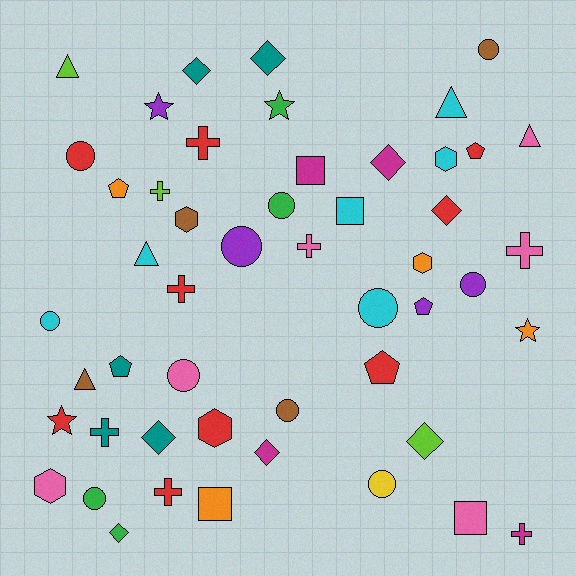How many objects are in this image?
There are 50 objects.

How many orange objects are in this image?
There are 4 orange objects.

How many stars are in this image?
There are 4 stars.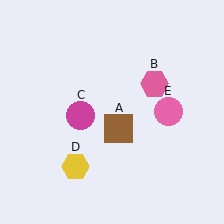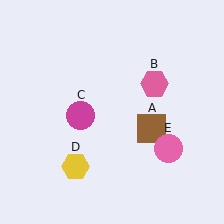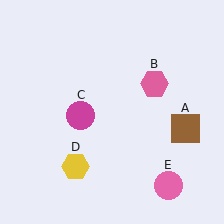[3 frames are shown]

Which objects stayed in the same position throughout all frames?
Pink hexagon (object B) and magenta circle (object C) and yellow hexagon (object D) remained stationary.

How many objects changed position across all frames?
2 objects changed position: brown square (object A), pink circle (object E).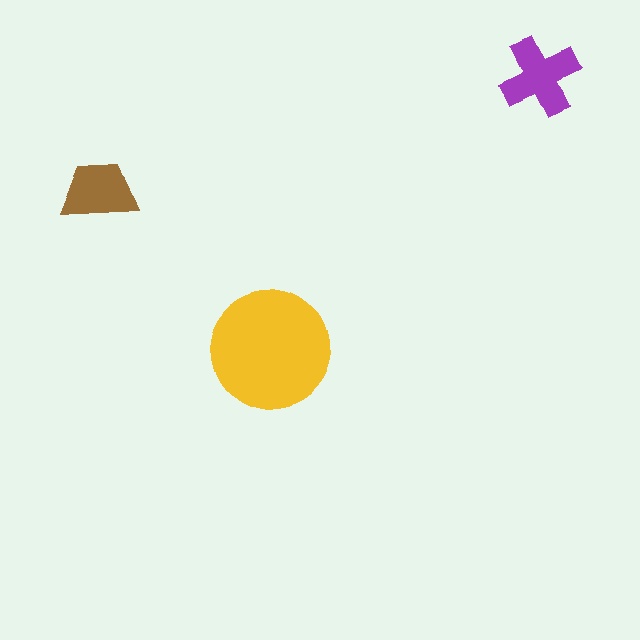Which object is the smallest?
The brown trapezoid.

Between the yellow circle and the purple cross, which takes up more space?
The yellow circle.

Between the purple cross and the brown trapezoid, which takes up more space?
The purple cross.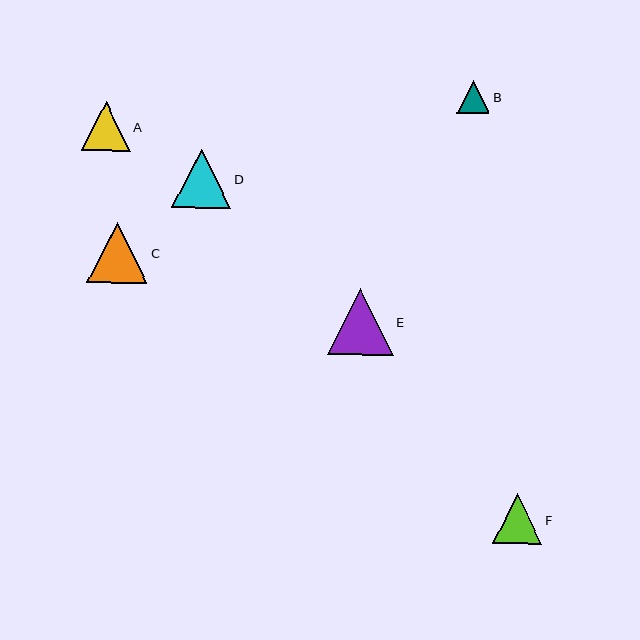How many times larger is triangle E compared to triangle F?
Triangle E is approximately 1.3 times the size of triangle F.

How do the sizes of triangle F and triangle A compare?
Triangle F and triangle A are approximately the same size.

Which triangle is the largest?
Triangle E is the largest with a size of approximately 65 pixels.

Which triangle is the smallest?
Triangle B is the smallest with a size of approximately 33 pixels.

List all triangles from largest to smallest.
From largest to smallest: E, C, D, F, A, B.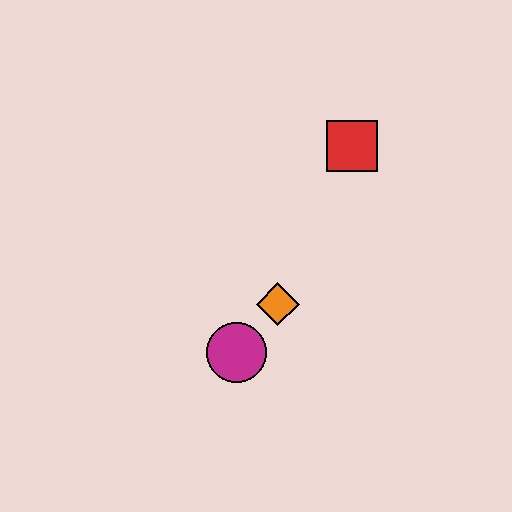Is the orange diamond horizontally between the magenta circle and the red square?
Yes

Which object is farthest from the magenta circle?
The red square is farthest from the magenta circle.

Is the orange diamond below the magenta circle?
No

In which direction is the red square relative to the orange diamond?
The red square is above the orange diamond.